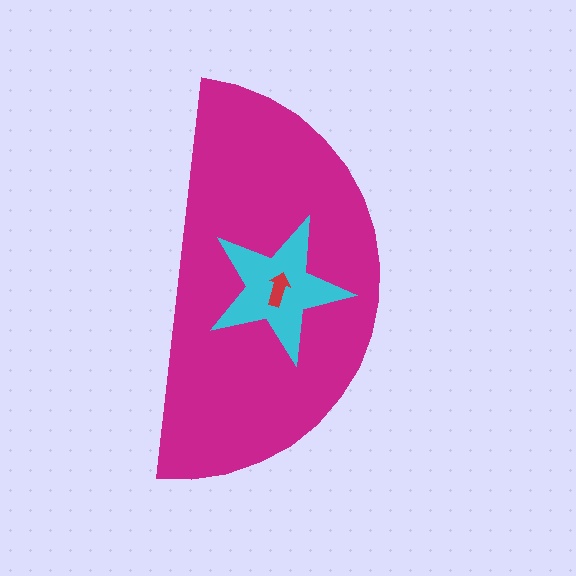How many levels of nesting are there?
3.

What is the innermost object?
The red arrow.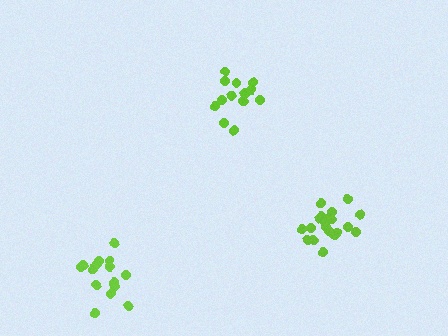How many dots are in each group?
Group 1: 20 dots, Group 2: 15 dots, Group 3: 15 dots (50 total).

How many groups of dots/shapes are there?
There are 3 groups.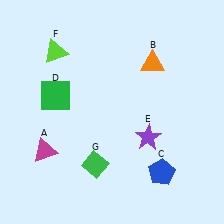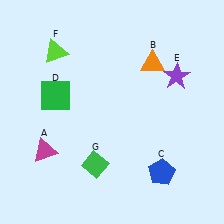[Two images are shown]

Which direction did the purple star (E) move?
The purple star (E) moved up.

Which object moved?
The purple star (E) moved up.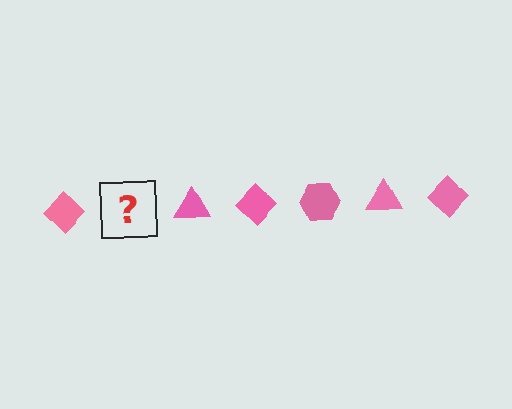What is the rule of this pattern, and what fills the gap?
The rule is that the pattern cycles through diamond, hexagon, triangle shapes in pink. The gap should be filled with a pink hexagon.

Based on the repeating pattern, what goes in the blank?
The blank should be a pink hexagon.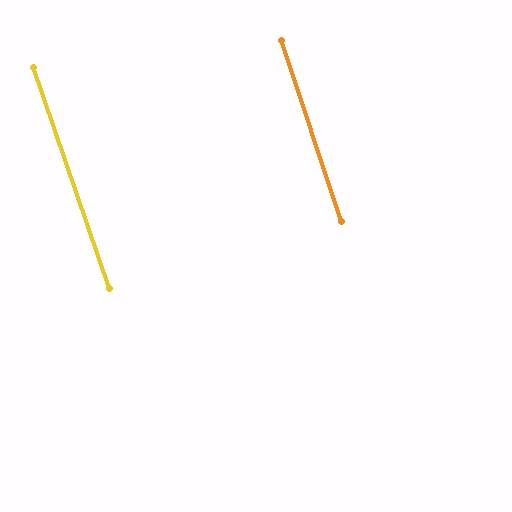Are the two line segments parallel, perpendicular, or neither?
Parallel — their directions differ by only 0.4°.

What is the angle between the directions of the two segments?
Approximately 0 degrees.